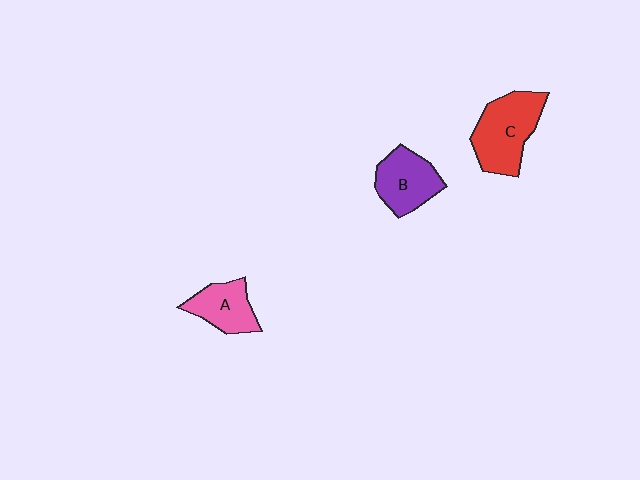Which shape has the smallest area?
Shape A (pink).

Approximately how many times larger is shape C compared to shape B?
Approximately 1.3 times.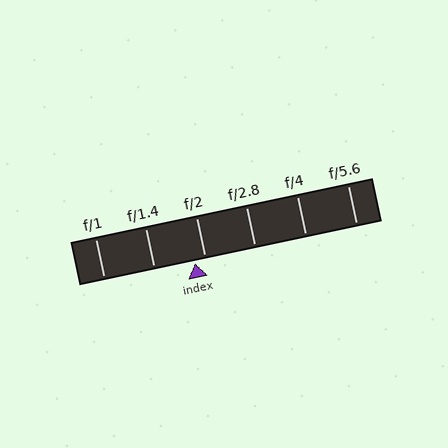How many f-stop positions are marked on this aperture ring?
There are 6 f-stop positions marked.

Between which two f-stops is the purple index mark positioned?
The index mark is between f/1.4 and f/2.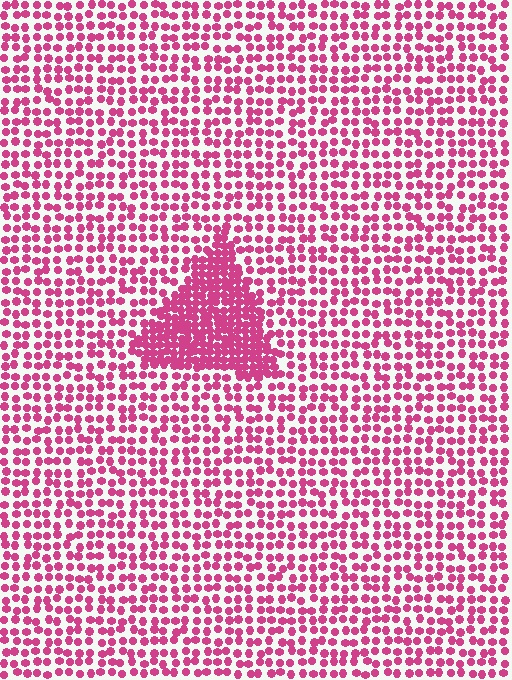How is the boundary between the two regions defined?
The boundary is defined by a change in element density (approximately 2.2x ratio). All elements are the same color, size, and shape.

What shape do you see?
I see a triangle.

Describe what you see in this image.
The image contains small magenta elements arranged at two different densities. A triangle-shaped region is visible where the elements are more densely packed than the surrounding area.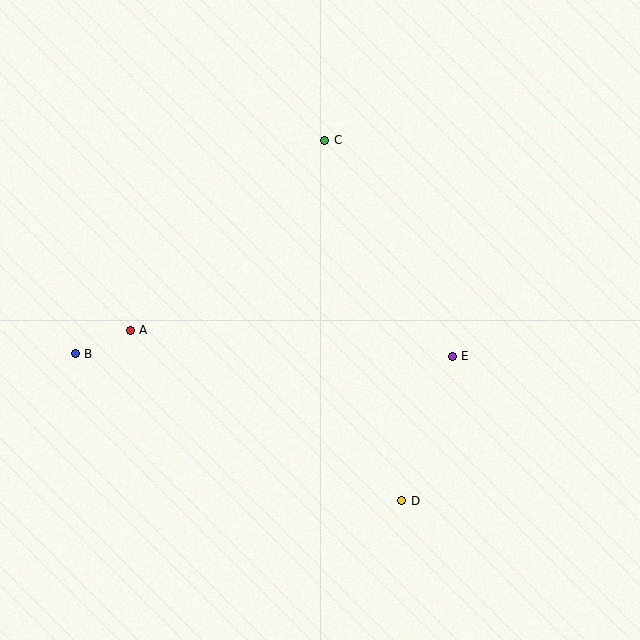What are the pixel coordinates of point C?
Point C is at (325, 140).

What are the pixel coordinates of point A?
Point A is at (130, 330).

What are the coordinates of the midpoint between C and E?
The midpoint between C and E is at (388, 248).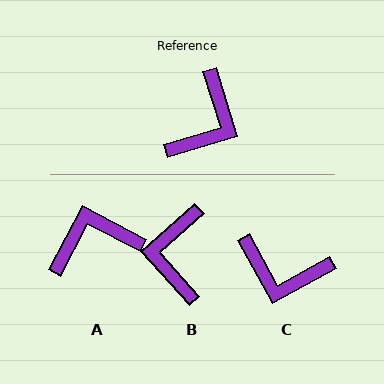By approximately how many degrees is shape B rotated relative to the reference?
Approximately 155 degrees clockwise.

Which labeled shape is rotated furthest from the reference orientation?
B, about 155 degrees away.